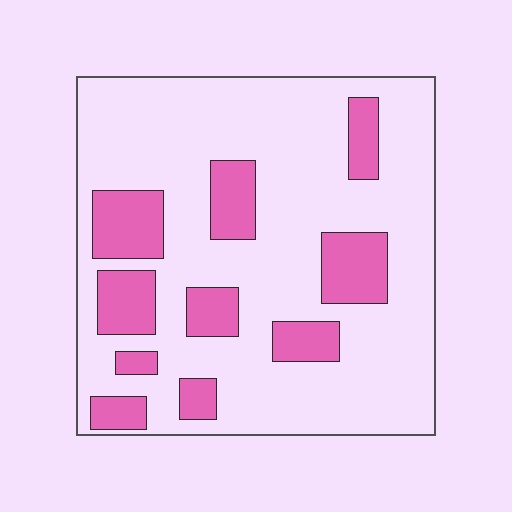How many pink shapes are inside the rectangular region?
10.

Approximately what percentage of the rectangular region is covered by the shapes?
Approximately 25%.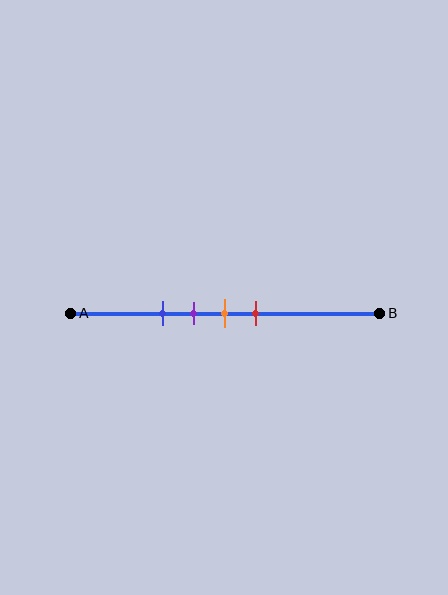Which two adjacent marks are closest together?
The purple and orange marks are the closest adjacent pair.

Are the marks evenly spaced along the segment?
Yes, the marks are approximately evenly spaced.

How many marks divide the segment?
There are 4 marks dividing the segment.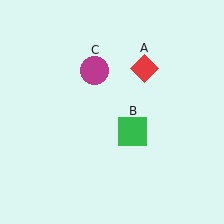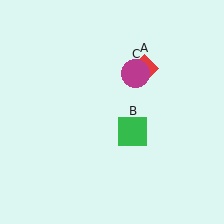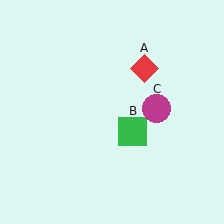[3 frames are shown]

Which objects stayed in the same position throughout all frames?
Red diamond (object A) and green square (object B) remained stationary.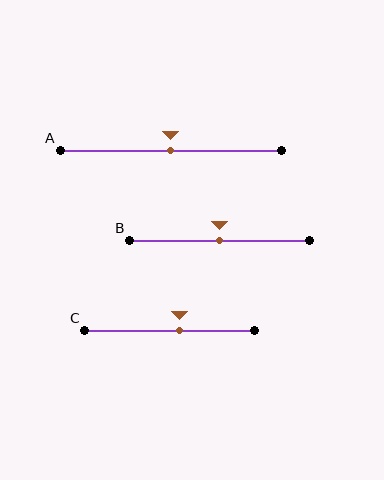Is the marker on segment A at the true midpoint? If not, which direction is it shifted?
Yes, the marker on segment A is at the true midpoint.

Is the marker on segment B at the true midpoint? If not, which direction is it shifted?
Yes, the marker on segment B is at the true midpoint.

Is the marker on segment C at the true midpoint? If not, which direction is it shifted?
No, the marker on segment C is shifted to the right by about 6% of the segment length.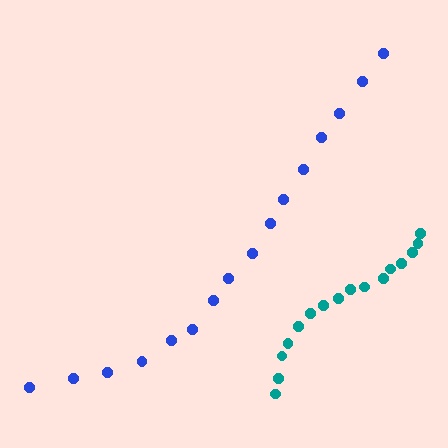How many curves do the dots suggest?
There are 2 distinct paths.